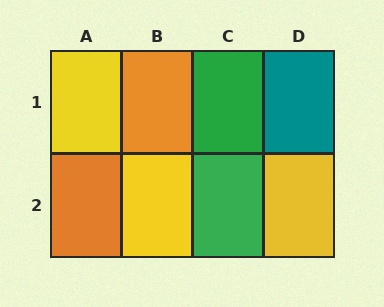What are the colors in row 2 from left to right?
Orange, yellow, green, yellow.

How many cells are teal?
1 cell is teal.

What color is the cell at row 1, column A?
Yellow.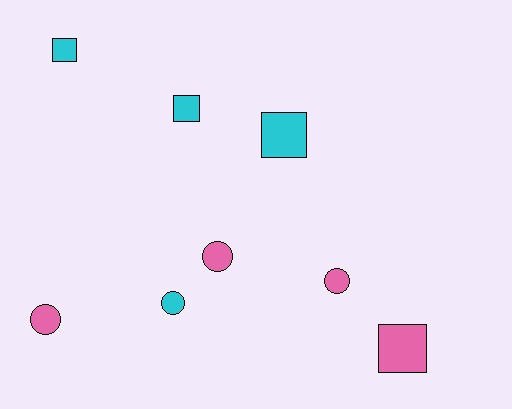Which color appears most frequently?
Cyan, with 4 objects.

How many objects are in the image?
There are 8 objects.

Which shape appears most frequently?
Square, with 4 objects.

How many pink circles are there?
There are 3 pink circles.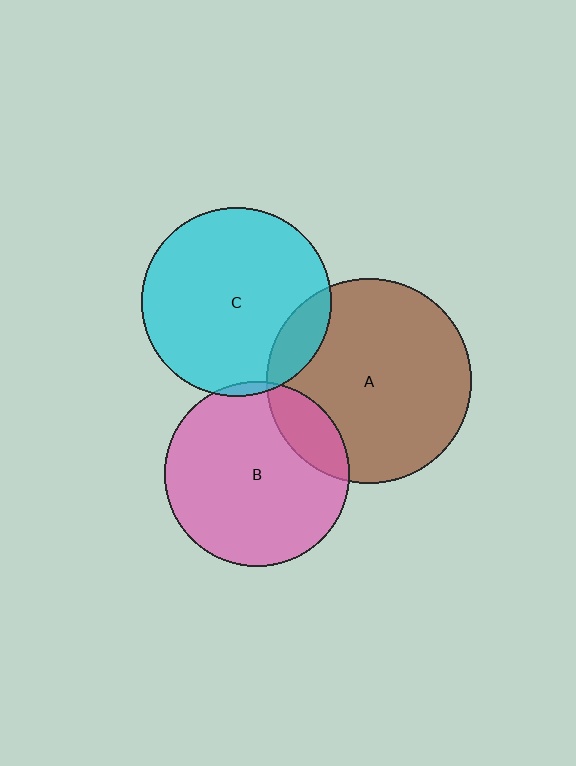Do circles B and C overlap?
Yes.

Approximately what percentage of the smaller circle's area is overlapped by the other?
Approximately 5%.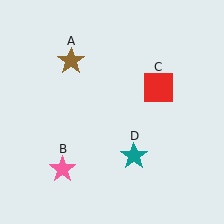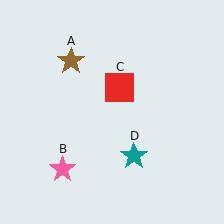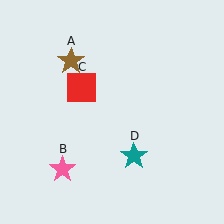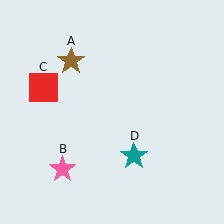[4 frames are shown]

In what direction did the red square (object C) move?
The red square (object C) moved left.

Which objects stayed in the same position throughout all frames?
Brown star (object A) and pink star (object B) and teal star (object D) remained stationary.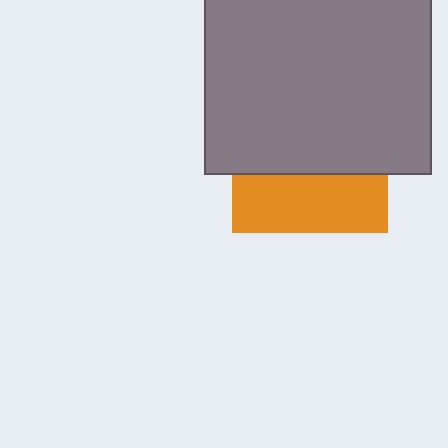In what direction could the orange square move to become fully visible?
The orange square could move down. That would shift it out from behind the gray square entirely.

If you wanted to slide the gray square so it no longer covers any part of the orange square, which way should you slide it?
Slide it up — that is the most direct way to separate the two shapes.